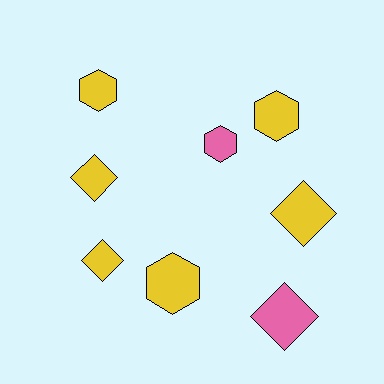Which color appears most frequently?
Yellow, with 6 objects.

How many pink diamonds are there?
There is 1 pink diamond.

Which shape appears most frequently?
Hexagon, with 4 objects.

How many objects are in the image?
There are 8 objects.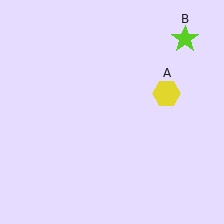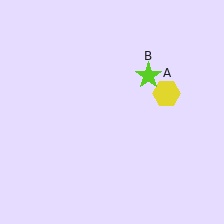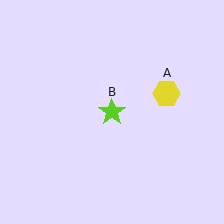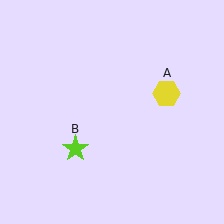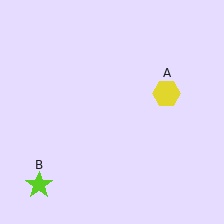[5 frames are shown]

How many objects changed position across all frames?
1 object changed position: lime star (object B).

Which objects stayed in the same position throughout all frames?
Yellow hexagon (object A) remained stationary.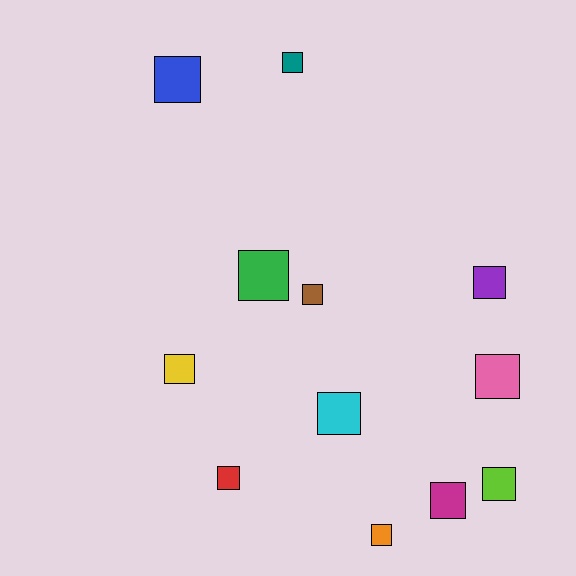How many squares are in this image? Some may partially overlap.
There are 12 squares.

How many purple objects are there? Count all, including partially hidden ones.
There is 1 purple object.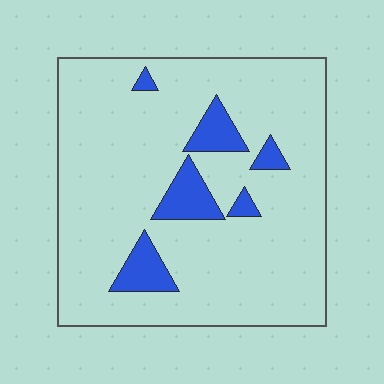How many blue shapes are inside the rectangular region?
6.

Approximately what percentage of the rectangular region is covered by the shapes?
Approximately 10%.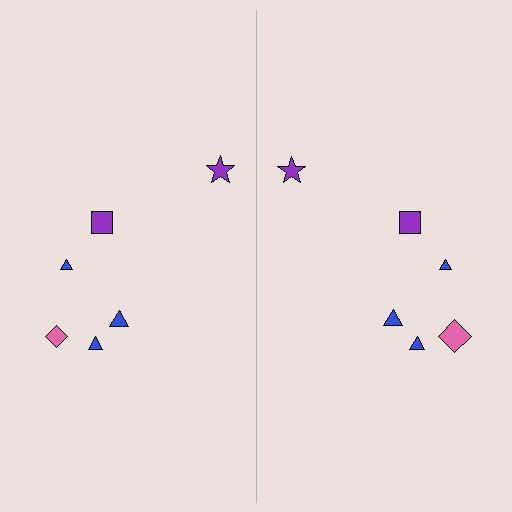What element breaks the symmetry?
The pink diamond on the right side has a different size than its mirror counterpart.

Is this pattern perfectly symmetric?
No, the pattern is not perfectly symmetric. The pink diamond on the right side has a different size than its mirror counterpart.